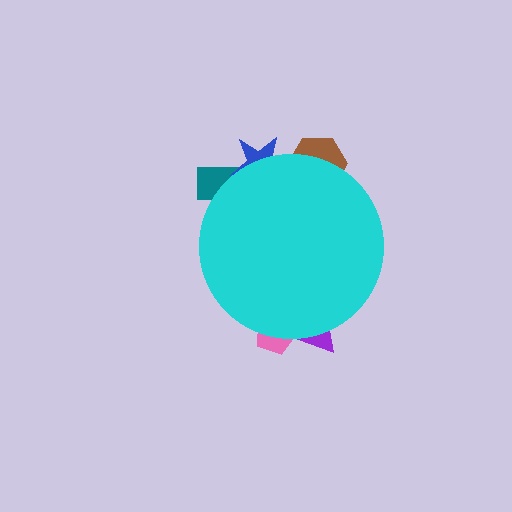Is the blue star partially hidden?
Yes, the blue star is partially hidden behind the cyan circle.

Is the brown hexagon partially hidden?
Yes, the brown hexagon is partially hidden behind the cyan circle.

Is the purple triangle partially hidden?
Yes, the purple triangle is partially hidden behind the cyan circle.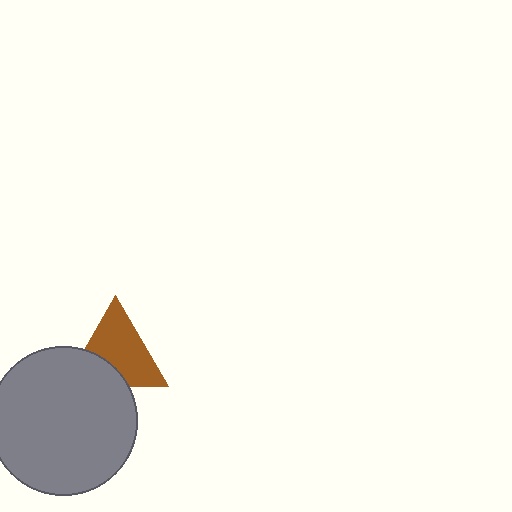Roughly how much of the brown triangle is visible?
Most of it is visible (roughly 69%).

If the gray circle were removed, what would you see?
You would see the complete brown triangle.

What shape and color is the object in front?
The object in front is a gray circle.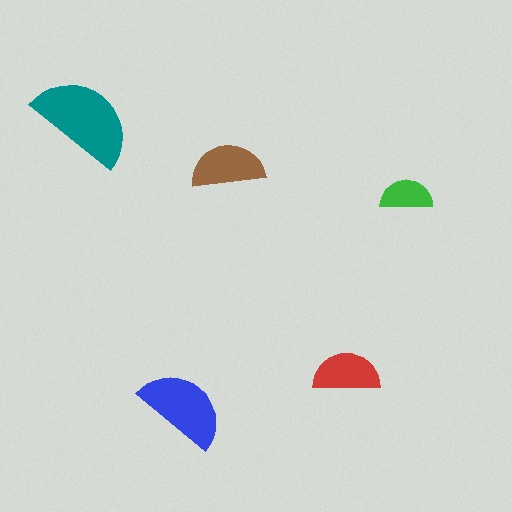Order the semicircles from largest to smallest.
the teal one, the blue one, the brown one, the red one, the green one.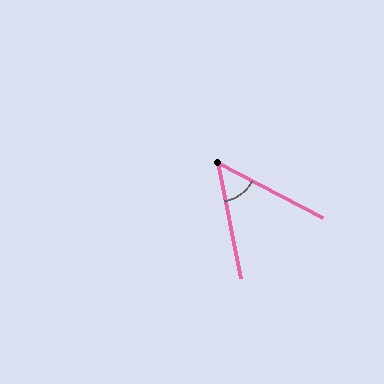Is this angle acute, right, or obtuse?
It is acute.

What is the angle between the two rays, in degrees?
Approximately 51 degrees.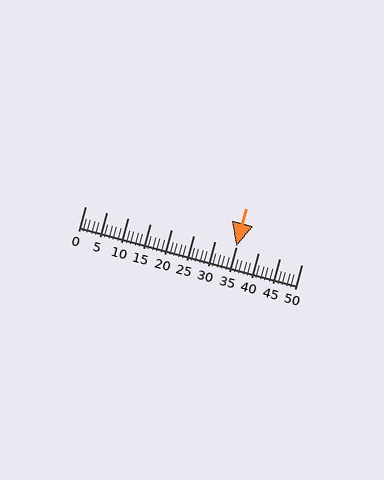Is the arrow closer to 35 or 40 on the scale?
The arrow is closer to 35.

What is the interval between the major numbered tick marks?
The major tick marks are spaced 5 units apart.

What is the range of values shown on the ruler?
The ruler shows values from 0 to 50.